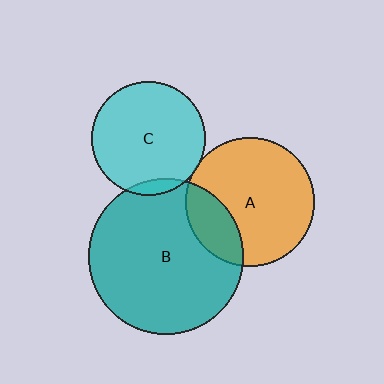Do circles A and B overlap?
Yes.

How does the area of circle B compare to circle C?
Approximately 1.9 times.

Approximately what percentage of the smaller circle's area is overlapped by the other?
Approximately 25%.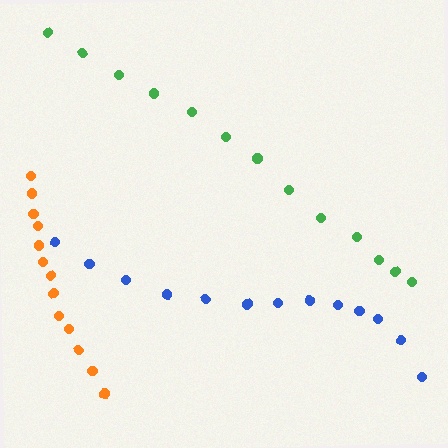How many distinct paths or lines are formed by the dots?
There are 3 distinct paths.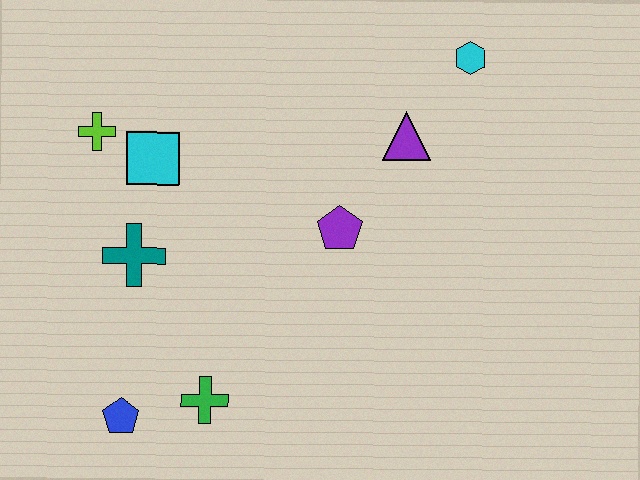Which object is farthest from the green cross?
The cyan hexagon is farthest from the green cross.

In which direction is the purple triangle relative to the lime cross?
The purple triangle is to the right of the lime cross.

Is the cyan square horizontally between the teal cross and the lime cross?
No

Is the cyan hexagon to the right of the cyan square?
Yes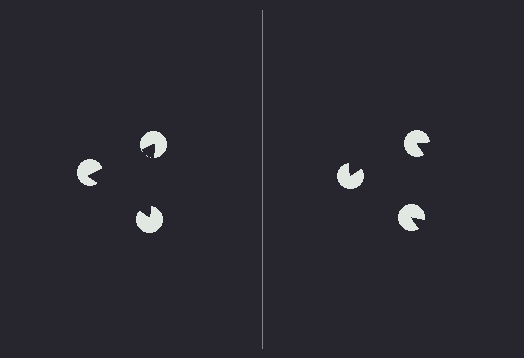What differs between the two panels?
The pac-man discs are positioned identically on both sides; only the wedge orientations differ. On the left they align to a triangle; on the right they are misaligned.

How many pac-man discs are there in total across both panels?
6 — 3 on each side.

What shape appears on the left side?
An illusory triangle.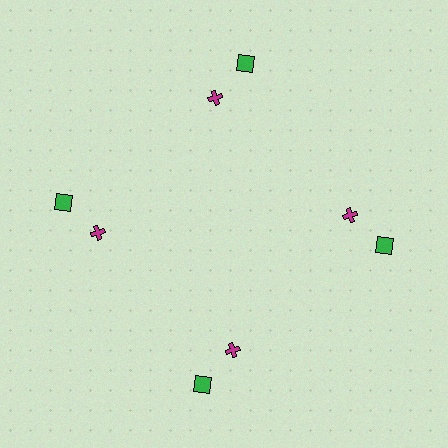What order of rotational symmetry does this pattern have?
This pattern has 4-fold rotational symmetry.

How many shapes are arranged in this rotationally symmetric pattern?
There are 8 shapes, arranged in 4 groups of 2.